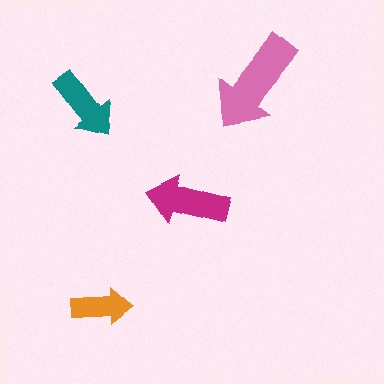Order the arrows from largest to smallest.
the pink one, the magenta one, the teal one, the orange one.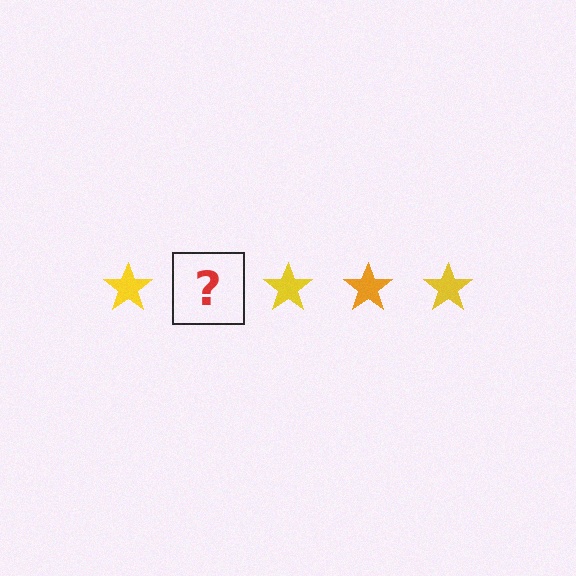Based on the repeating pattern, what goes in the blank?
The blank should be an orange star.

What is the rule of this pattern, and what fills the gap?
The rule is that the pattern cycles through yellow, orange stars. The gap should be filled with an orange star.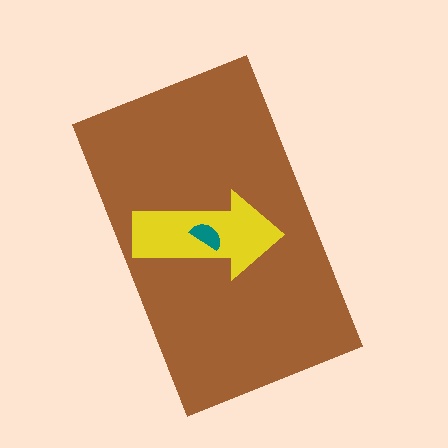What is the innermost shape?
The teal semicircle.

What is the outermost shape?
The brown rectangle.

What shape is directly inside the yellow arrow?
The teal semicircle.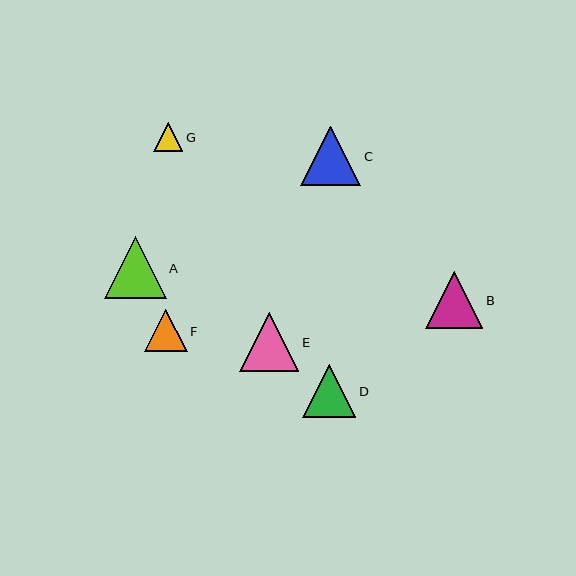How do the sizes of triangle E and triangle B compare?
Triangle E and triangle B are approximately the same size.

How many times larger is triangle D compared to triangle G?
Triangle D is approximately 1.8 times the size of triangle G.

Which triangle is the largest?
Triangle A is the largest with a size of approximately 62 pixels.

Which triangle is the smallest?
Triangle G is the smallest with a size of approximately 29 pixels.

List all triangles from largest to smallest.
From largest to smallest: A, C, E, B, D, F, G.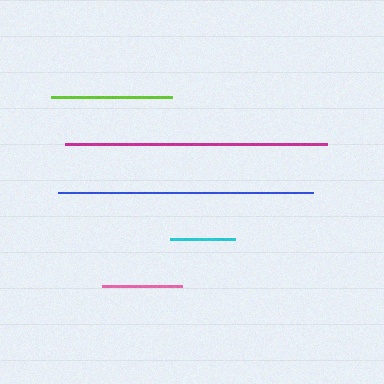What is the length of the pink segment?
The pink segment is approximately 80 pixels long.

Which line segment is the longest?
The magenta line is the longest at approximately 262 pixels.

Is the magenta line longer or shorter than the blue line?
The magenta line is longer than the blue line.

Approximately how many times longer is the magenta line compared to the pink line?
The magenta line is approximately 3.3 times the length of the pink line.